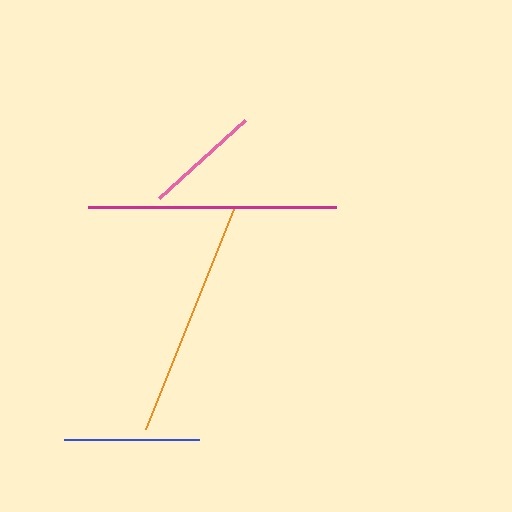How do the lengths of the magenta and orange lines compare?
The magenta and orange lines are approximately the same length.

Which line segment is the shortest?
The pink line is the shortest at approximately 117 pixels.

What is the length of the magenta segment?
The magenta segment is approximately 248 pixels long.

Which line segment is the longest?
The magenta line is the longest at approximately 248 pixels.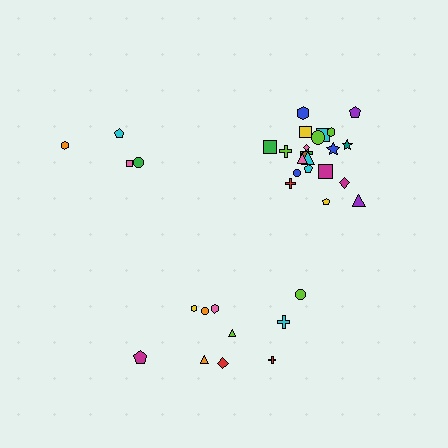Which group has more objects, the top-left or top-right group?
The top-right group.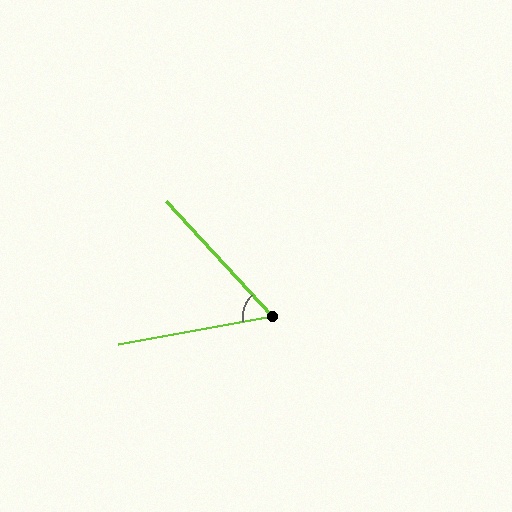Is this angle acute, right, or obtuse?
It is acute.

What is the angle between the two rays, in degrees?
Approximately 58 degrees.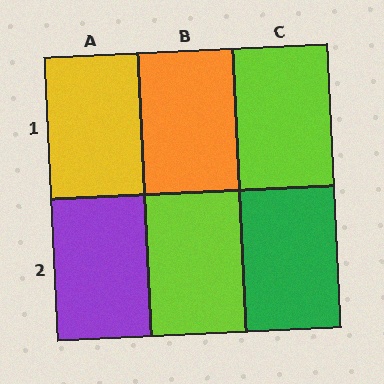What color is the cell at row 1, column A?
Yellow.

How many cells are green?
1 cell is green.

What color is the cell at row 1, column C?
Lime.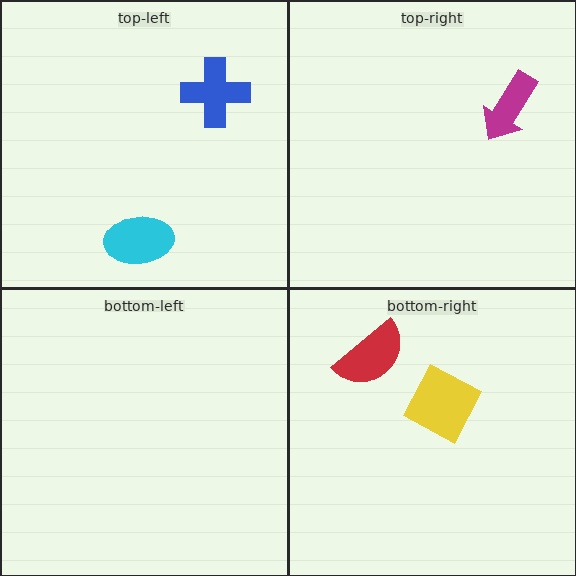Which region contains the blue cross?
The top-left region.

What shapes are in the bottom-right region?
The red semicircle, the yellow diamond.